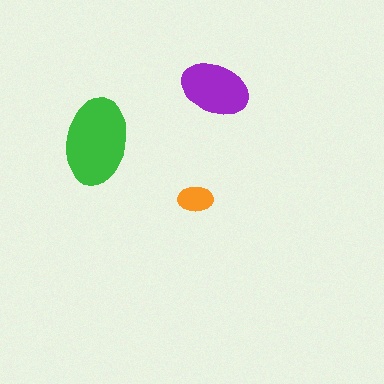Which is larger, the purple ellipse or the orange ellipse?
The purple one.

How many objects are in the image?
There are 3 objects in the image.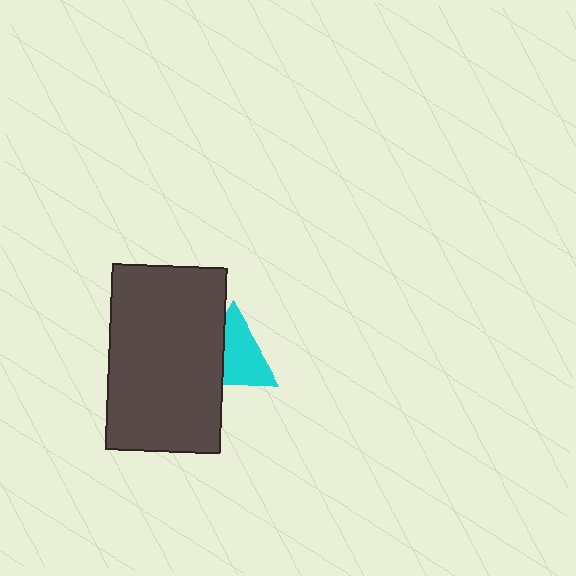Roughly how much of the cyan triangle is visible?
About half of it is visible (roughly 63%).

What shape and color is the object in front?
The object in front is a dark gray rectangle.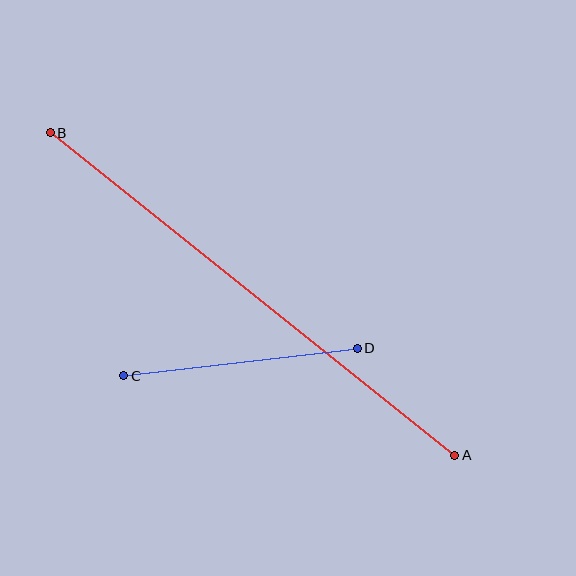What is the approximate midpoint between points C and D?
The midpoint is at approximately (240, 362) pixels.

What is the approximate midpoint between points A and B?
The midpoint is at approximately (253, 294) pixels.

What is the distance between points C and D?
The distance is approximately 235 pixels.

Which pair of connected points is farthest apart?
Points A and B are farthest apart.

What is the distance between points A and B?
The distance is approximately 517 pixels.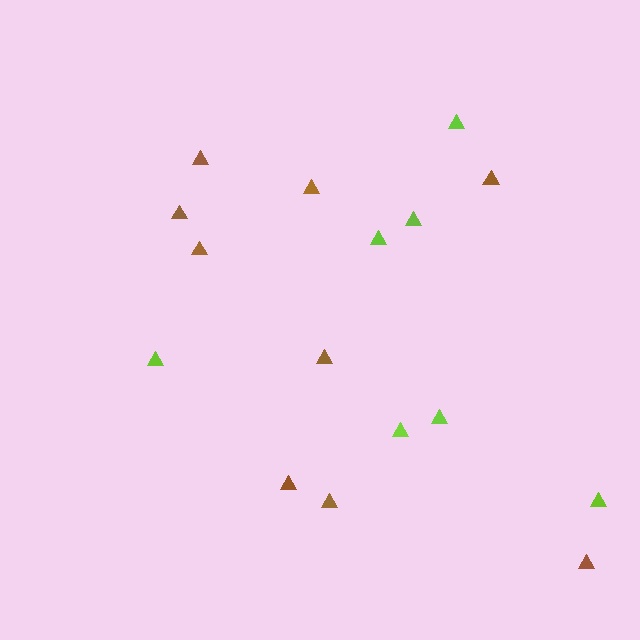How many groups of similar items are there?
There are 2 groups: one group of brown triangles (9) and one group of lime triangles (7).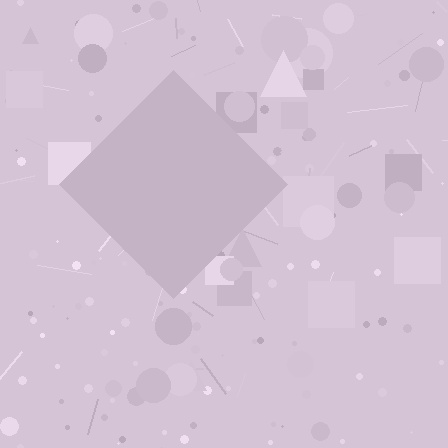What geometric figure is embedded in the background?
A diamond is embedded in the background.